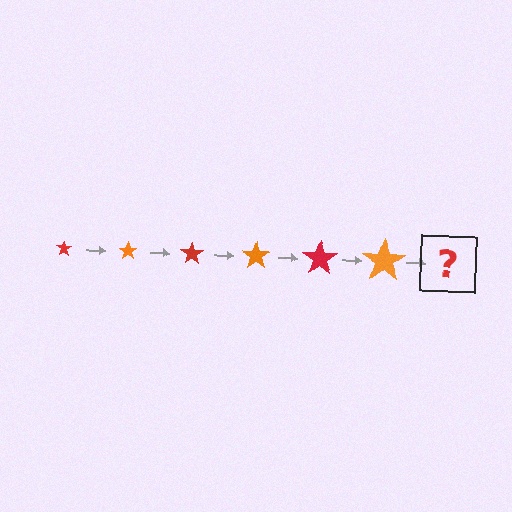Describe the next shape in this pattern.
It should be a red star, larger than the previous one.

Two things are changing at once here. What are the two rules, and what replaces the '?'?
The two rules are that the star grows larger each step and the color cycles through red and orange. The '?' should be a red star, larger than the previous one.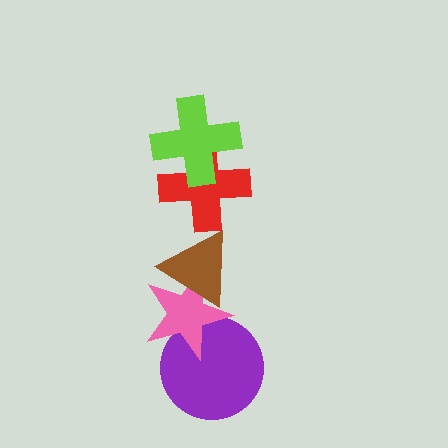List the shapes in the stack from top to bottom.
From top to bottom: the lime cross, the red cross, the brown triangle, the pink star, the purple circle.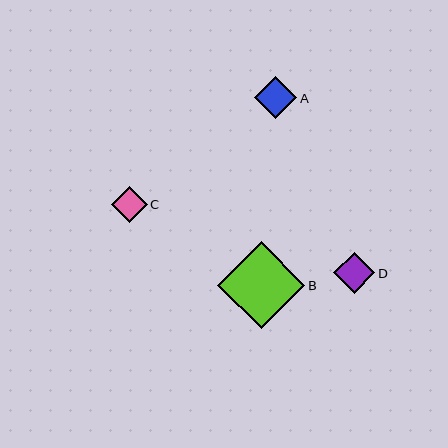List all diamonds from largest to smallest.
From largest to smallest: B, A, D, C.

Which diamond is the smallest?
Diamond C is the smallest with a size of approximately 36 pixels.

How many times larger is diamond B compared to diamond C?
Diamond B is approximately 2.4 times the size of diamond C.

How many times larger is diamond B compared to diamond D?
Diamond B is approximately 2.1 times the size of diamond D.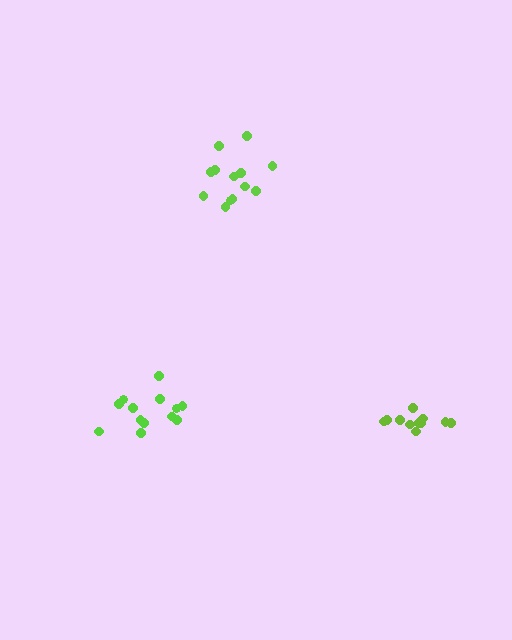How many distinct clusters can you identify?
There are 3 distinct clusters.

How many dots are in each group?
Group 1: 13 dots, Group 2: 13 dots, Group 3: 11 dots (37 total).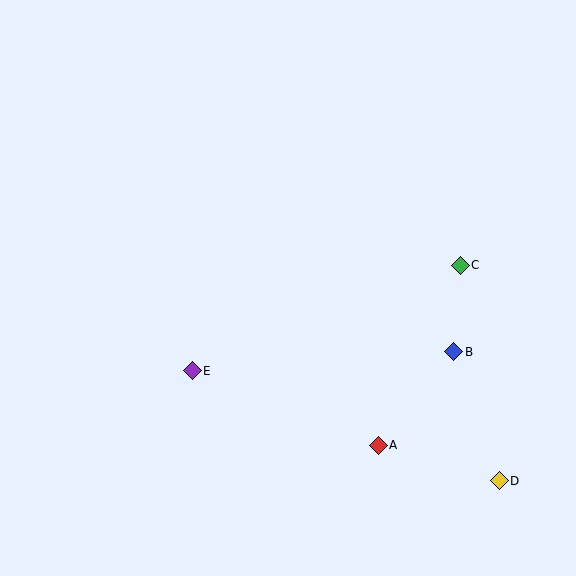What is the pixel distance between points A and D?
The distance between A and D is 126 pixels.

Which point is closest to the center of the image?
Point E at (192, 371) is closest to the center.